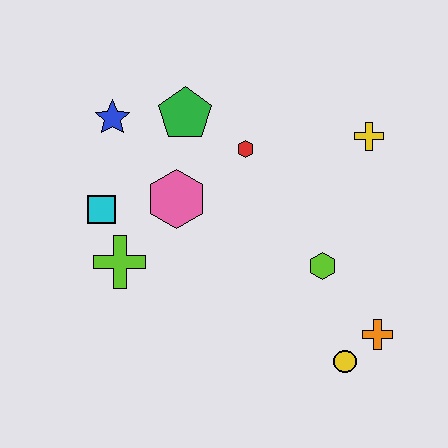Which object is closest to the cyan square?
The lime cross is closest to the cyan square.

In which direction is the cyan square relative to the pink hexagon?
The cyan square is to the left of the pink hexagon.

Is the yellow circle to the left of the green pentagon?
No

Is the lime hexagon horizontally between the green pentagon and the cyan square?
No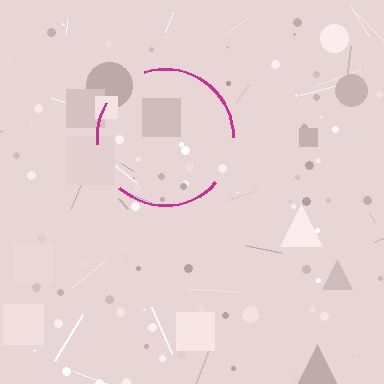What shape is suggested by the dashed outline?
The dashed outline suggests a circle.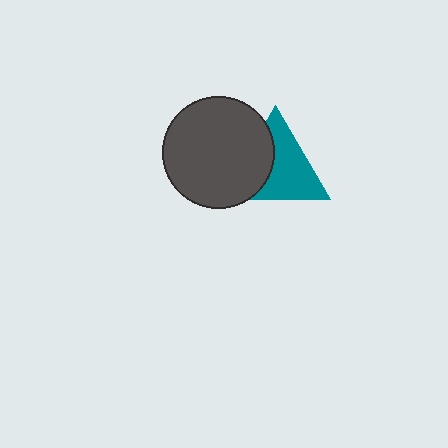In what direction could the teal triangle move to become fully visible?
The teal triangle could move right. That would shift it out from behind the dark gray circle entirely.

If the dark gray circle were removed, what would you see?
You would see the complete teal triangle.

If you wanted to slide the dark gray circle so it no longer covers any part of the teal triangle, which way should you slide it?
Slide it left — that is the most direct way to separate the two shapes.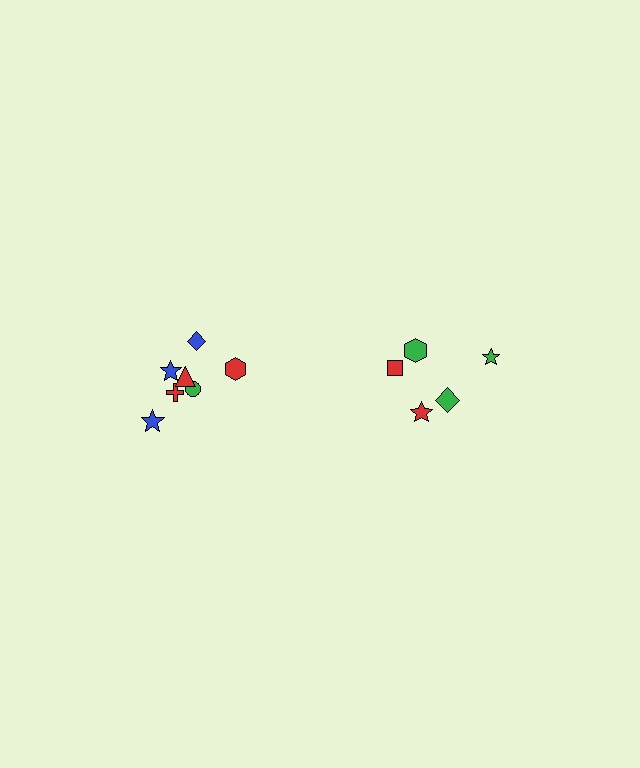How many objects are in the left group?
There are 7 objects.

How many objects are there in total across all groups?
There are 12 objects.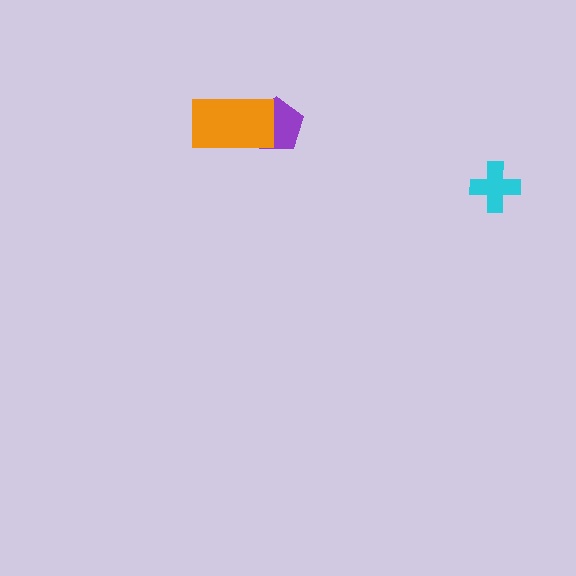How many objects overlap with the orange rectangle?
1 object overlaps with the orange rectangle.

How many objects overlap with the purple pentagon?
1 object overlaps with the purple pentagon.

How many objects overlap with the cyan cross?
0 objects overlap with the cyan cross.